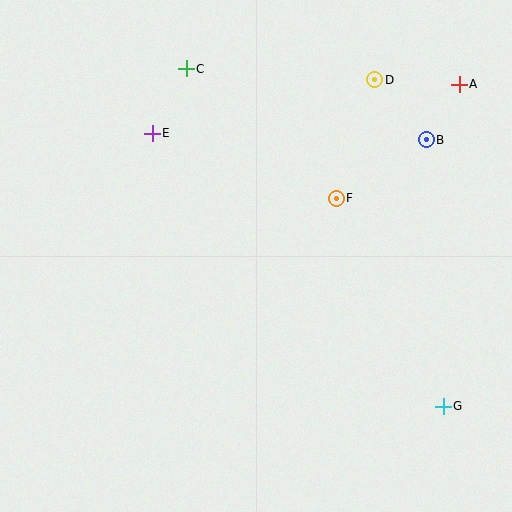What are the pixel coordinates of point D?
Point D is at (375, 80).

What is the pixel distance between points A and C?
The distance between A and C is 273 pixels.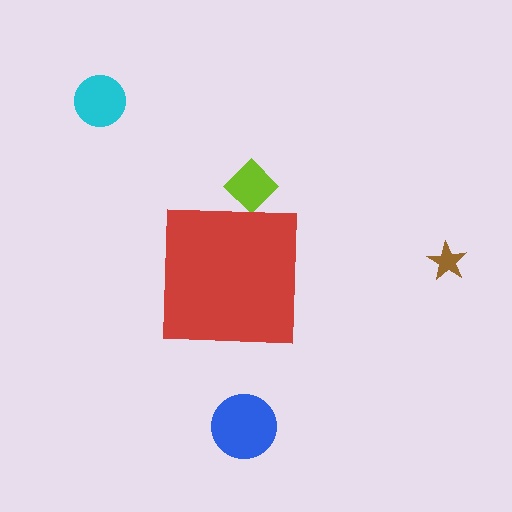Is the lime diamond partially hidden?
Yes, the lime diamond is partially hidden behind the red square.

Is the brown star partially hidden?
No, the brown star is fully visible.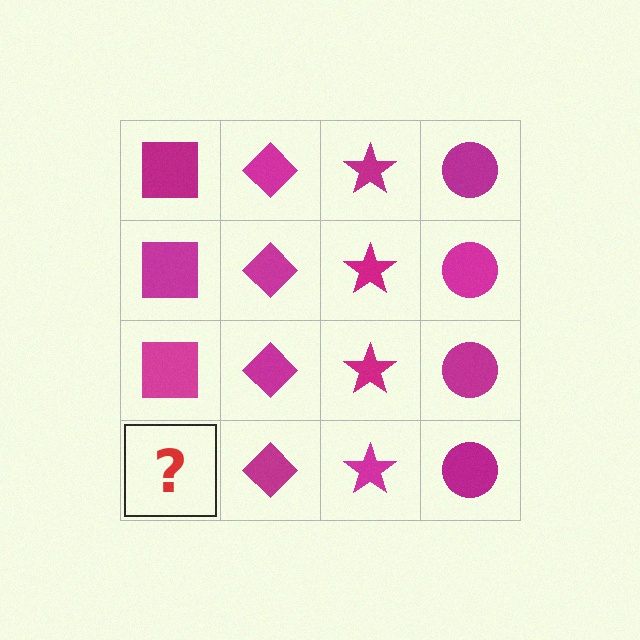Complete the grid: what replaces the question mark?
The question mark should be replaced with a magenta square.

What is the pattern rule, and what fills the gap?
The rule is that each column has a consistent shape. The gap should be filled with a magenta square.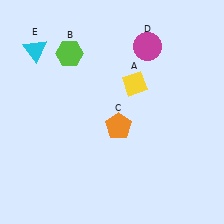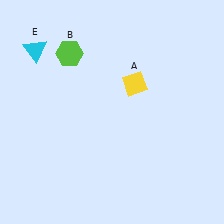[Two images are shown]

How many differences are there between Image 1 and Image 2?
There are 2 differences between the two images.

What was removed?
The orange pentagon (C), the magenta circle (D) were removed in Image 2.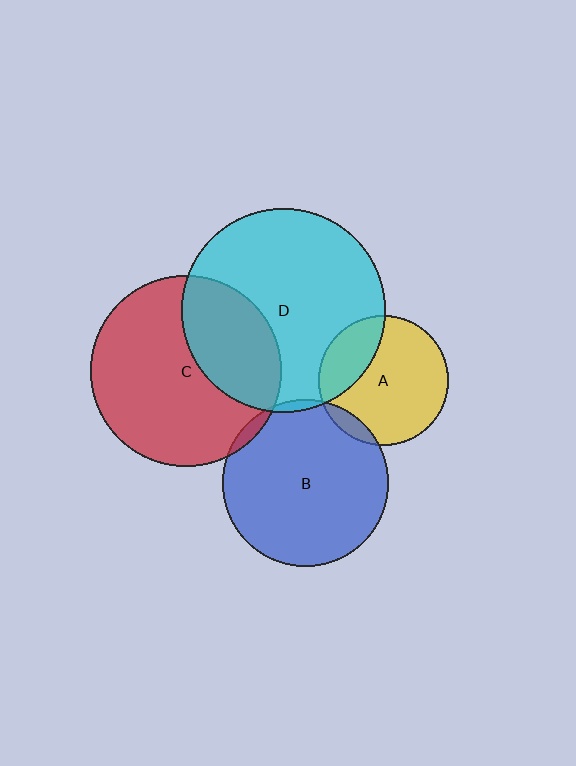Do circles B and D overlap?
Yes.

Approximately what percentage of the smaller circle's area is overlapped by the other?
Approximately 5%.